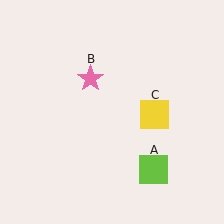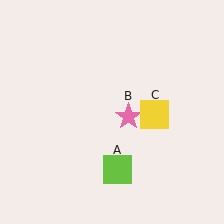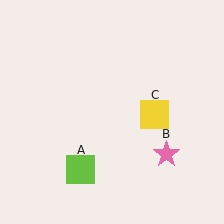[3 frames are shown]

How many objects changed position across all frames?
2 objects changed position: lime square (object A), pink star (object B).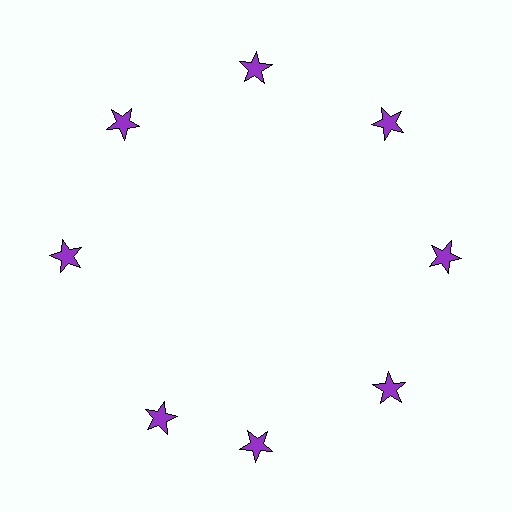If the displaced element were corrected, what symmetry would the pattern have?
It would have 8-fold rotational symmetry — the pattern would map onto itself every 45 degrees.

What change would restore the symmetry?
The symmetry would be restored by rotating it back into even spacing with its neighbors so that all 8 stars sit at equal angles and equal distance from the center.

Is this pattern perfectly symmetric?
No. The 8 purple stars are arranged in a ring, but one element near the 8 o'clock position is rotated out of alignment along the ring, breaking the 8-fold rotational symmetry.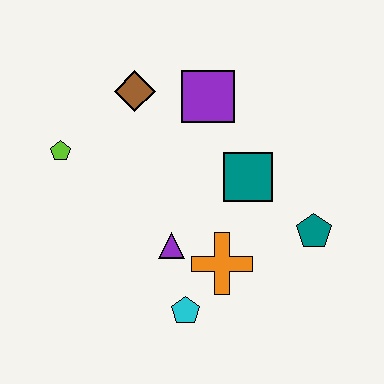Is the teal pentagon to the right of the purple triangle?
Yes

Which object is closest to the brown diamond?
The purple square is closest to the brown diamond.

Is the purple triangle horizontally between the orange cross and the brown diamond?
Yes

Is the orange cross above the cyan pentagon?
Yes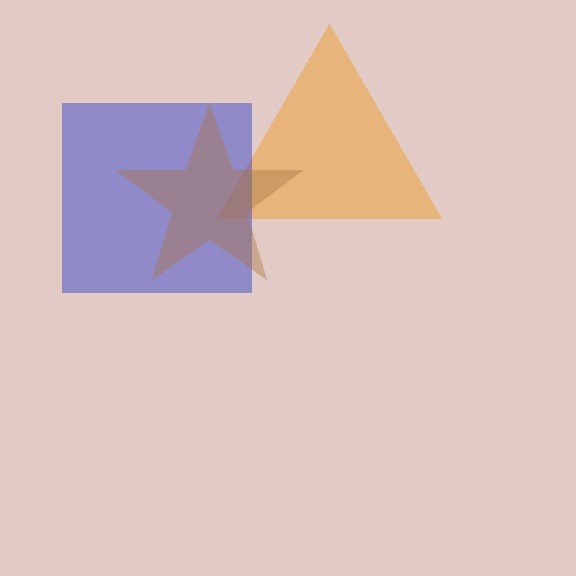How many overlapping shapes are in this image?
There are 3 overlapping shapes in the image.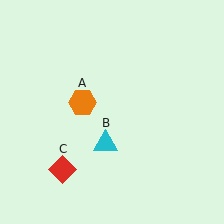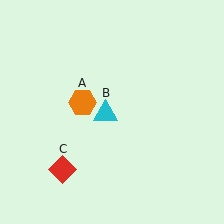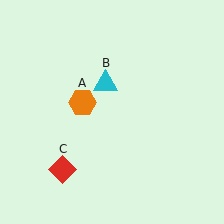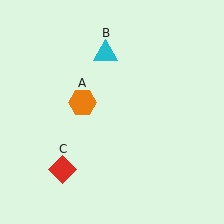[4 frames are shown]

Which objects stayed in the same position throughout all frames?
Orange hexagon (object A) and red diamond (object C) remained stationary.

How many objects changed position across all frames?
1 object changed position: cyan triangle (object B).